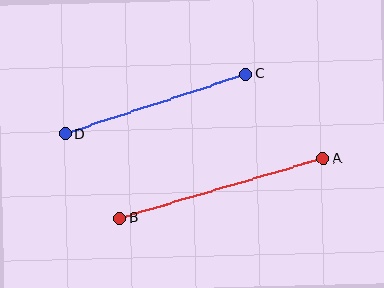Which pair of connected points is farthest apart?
Points A and B are farthest apart.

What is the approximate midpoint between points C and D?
The midpoint is at approximately (155, 104) pixels.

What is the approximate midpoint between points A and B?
The midpoint is at approximately (221, 188) pixels.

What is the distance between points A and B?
The distance is approximately 212 pixels.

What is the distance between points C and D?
The distance is approximately 191 pixels.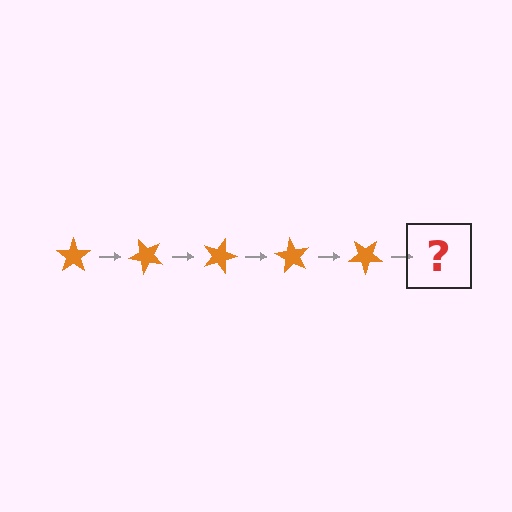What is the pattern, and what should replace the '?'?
The pattern is that the star rotates 45 degrees each step. The '?' should be an orange star rotated 225 degrees.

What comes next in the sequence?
The next element should be an orange star rotated 225 degrees.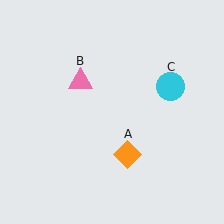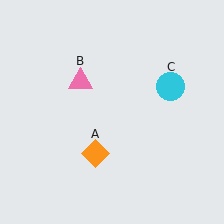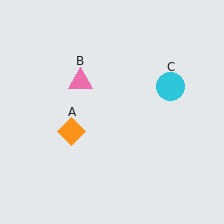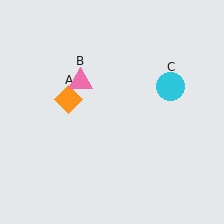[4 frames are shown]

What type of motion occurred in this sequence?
The orange diamond (object A) rotated clockwise around the center of the scene.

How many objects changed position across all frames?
1 object changed position: orange diamond (object A).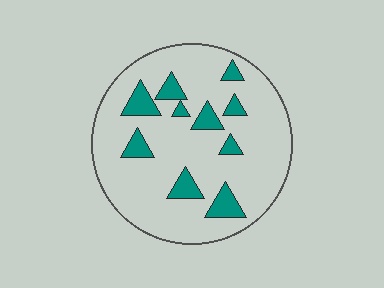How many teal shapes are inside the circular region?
10.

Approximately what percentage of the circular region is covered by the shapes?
Approximately 15%.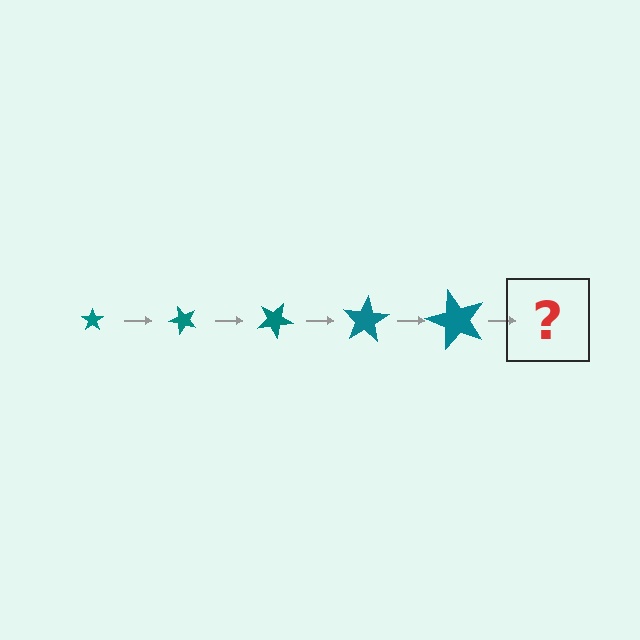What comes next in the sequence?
The next element should be a star, larger than the previous one and rotated 250 degrees from the start.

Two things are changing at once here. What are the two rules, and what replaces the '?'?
The two rules are that the star grows larger each step and it rotates 50 degrees each step. The '?' should be a star, larger than the previous one and rotated 250 degrees from the start.